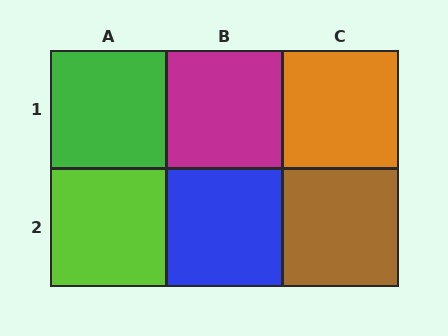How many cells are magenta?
1 cell is magenta.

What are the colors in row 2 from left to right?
Lime, blue, brown.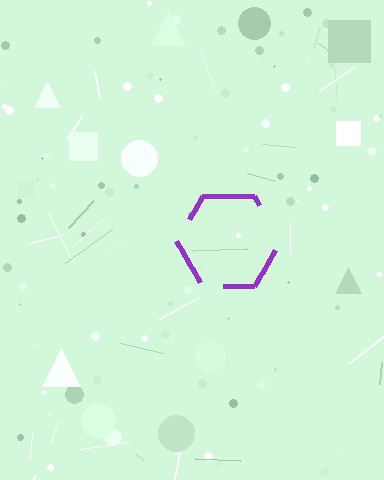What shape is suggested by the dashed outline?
The dashed outline suggests a hexagon.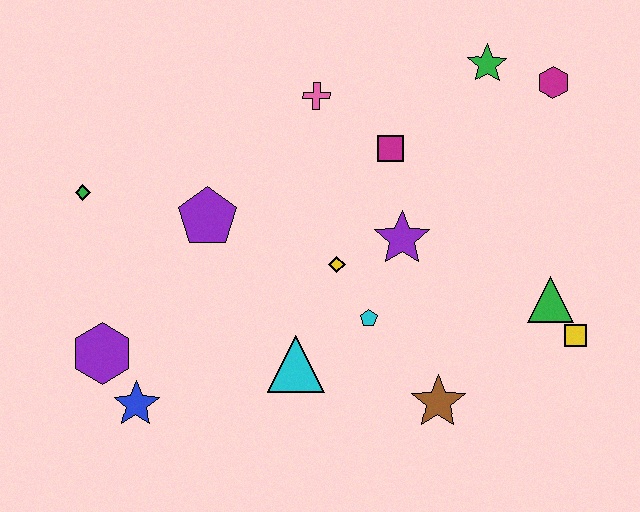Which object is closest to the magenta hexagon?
The green star is closest to the magenta hexagon.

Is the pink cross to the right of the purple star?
No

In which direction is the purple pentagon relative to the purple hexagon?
The purple pentagon is above the purple hexagon.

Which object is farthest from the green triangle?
The green diamond is farthest from the green triangle.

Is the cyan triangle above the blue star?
Yes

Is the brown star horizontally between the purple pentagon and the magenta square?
No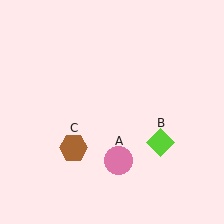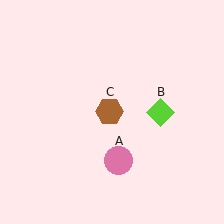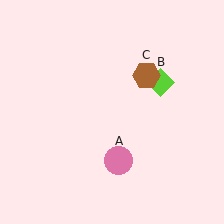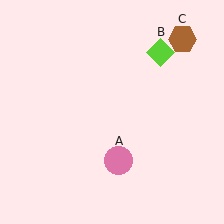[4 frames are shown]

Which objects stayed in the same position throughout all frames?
Pink circle (object A) remained stationary.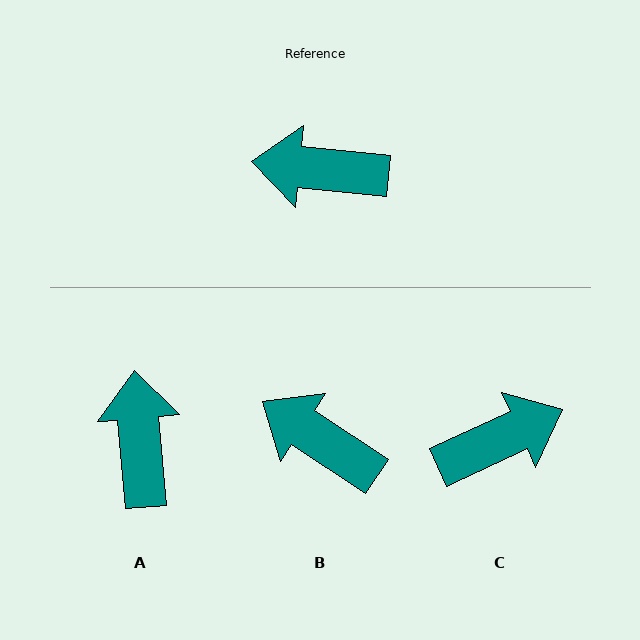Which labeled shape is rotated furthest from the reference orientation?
C, about 149 degrees away.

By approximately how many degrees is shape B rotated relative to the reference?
Approximately 28 degrees clockwise.